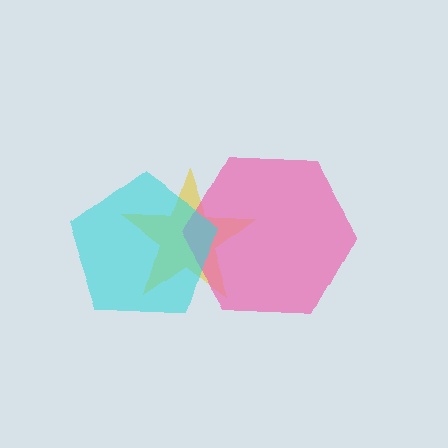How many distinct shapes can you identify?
There are 3 distinct shapes: a yellow star, a pink hexagon, a cyan pentagon.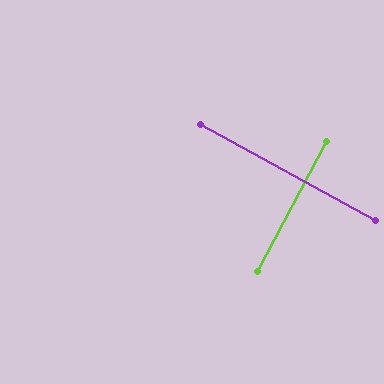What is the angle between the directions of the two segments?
Approximately 89 degrees.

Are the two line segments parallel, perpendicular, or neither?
Perpendicular — they meet at approximately 89°.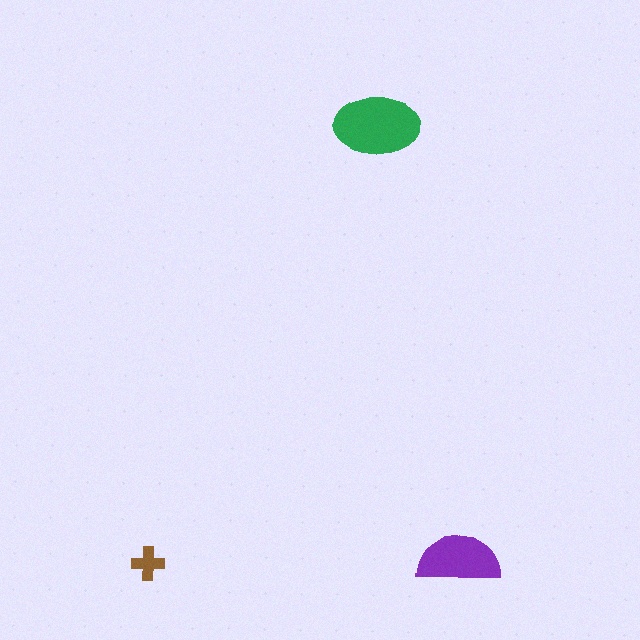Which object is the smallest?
The brown cross.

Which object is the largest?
The green ellipse.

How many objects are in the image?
There are 3 objects in the image.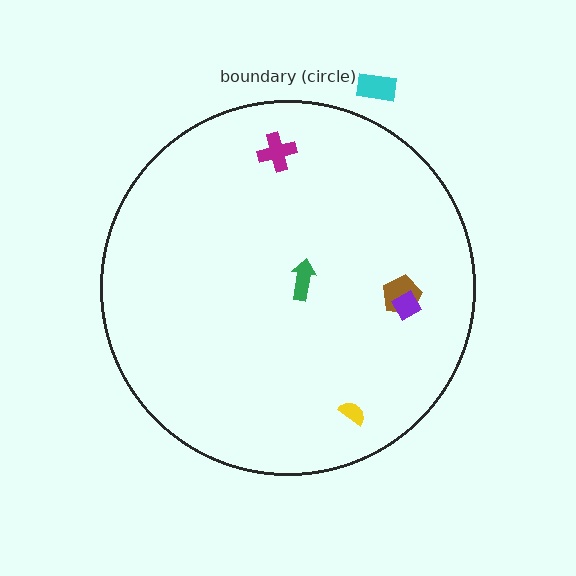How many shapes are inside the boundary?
5 inside, 1 outside.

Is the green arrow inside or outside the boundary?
Inside.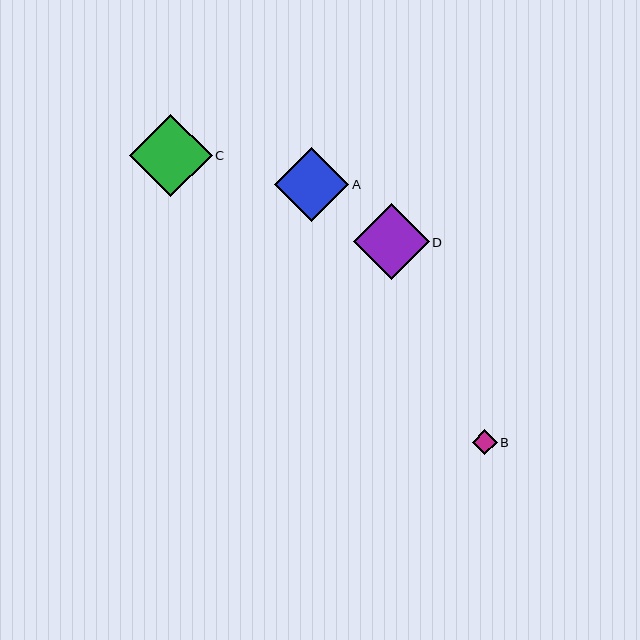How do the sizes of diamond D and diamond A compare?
Diamond D and diamond A are approximately the same size.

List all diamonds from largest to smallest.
From largest to smallest: C, D, A, B.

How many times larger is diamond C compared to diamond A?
Diamond C is approximately 1.1 times the size of diamond A.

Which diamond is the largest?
Diamond C is the largest with a size of approximately 82 pixels.